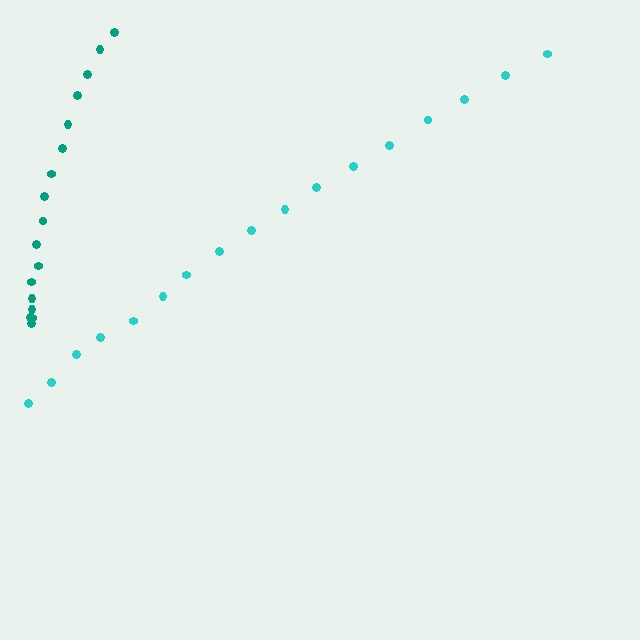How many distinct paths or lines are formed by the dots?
There are 2 distinct paths.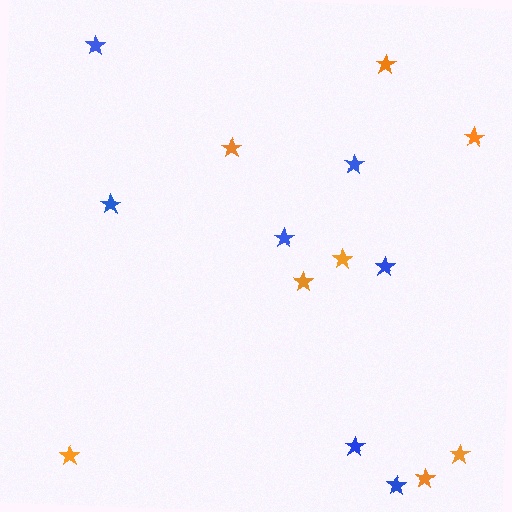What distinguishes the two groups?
There are 2 groups: one group of blue stars (7) and one group of orange stars (8).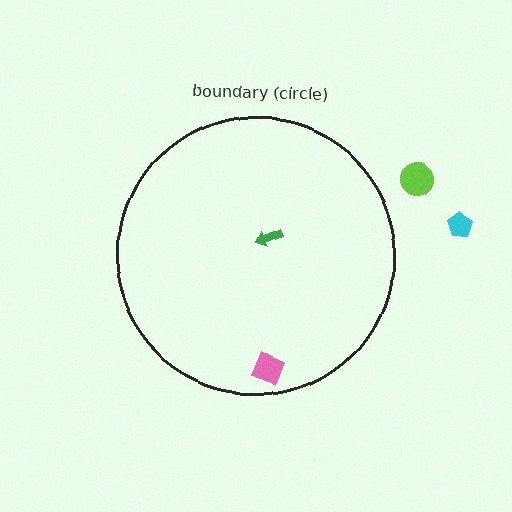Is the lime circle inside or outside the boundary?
Outside.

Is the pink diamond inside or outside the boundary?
Inside.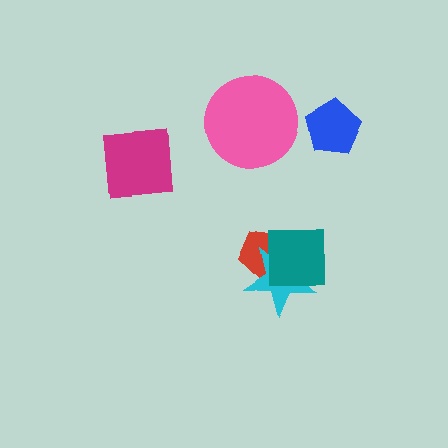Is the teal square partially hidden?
No, no other shape covers it.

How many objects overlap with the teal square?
2 objects overlap with the teal square.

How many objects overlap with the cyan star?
2 objects overlap with the cyan star.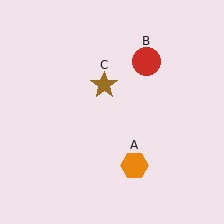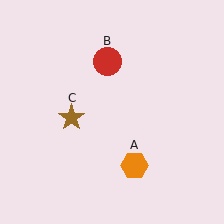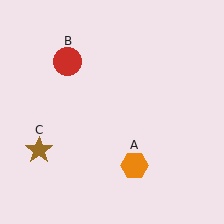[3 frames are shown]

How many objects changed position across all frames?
2 objects changed position: red circle (object B), brown star (object C).